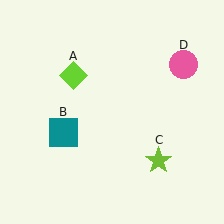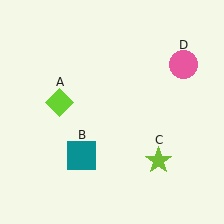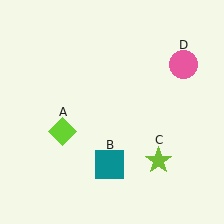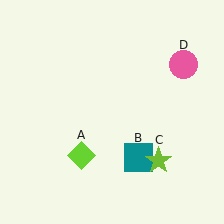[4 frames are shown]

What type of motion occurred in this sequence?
The lime diamond (object A), teal square (object B) rotated counterclockwise around the center of the scene.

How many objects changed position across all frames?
2 objects changed position: lime diamond (object A), teal square (object B).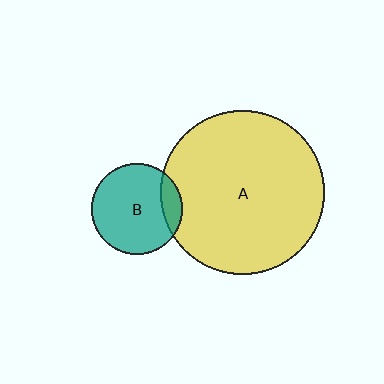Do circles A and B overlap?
Yes.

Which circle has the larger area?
Circle A (yellow).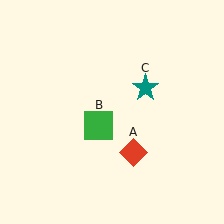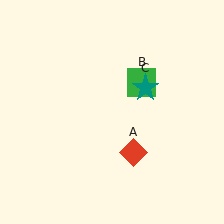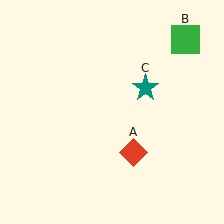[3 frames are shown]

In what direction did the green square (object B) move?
The green square (object B) moved up and to the right.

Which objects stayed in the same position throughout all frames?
Red diamond (object A) and teal star (object C) remained stationary.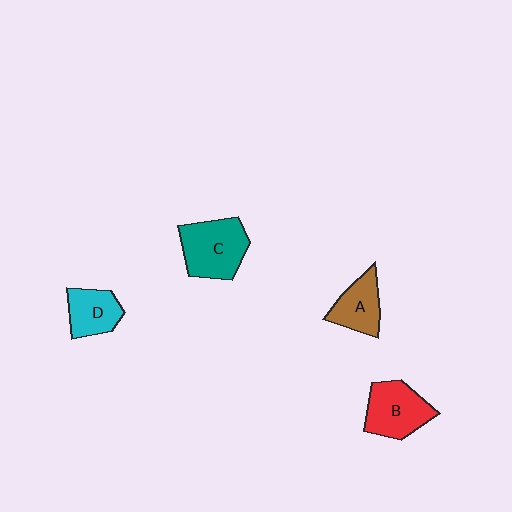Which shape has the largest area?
Shape C (teal).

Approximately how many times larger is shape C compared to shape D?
Approximately 1.5 times.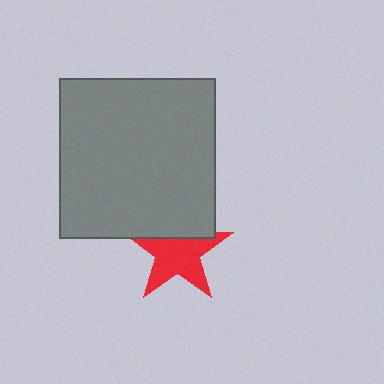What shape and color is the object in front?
The object in front is a gray rectangle.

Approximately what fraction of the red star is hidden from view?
Roughly 31% of the red star is hidden behind the gray rectangle.